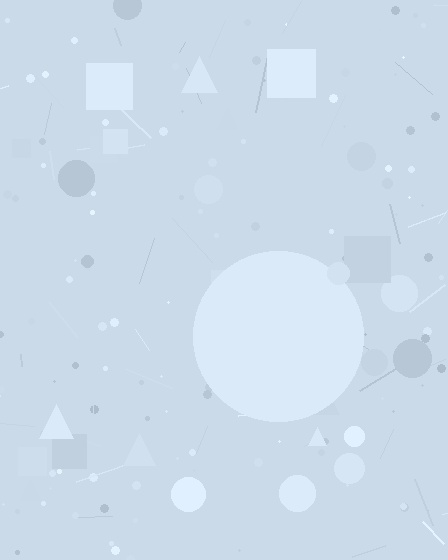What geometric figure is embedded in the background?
A circle is embedded in the background.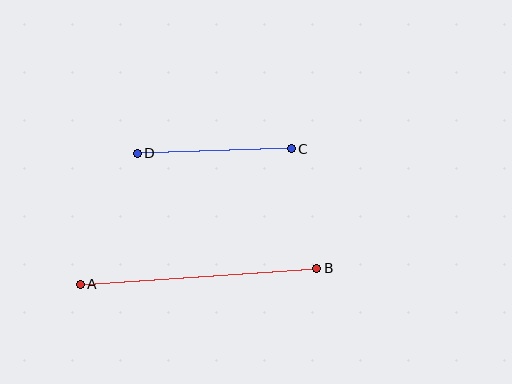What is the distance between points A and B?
The distance is approximately 237 pixels.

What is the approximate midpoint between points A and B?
The midpoint is at approximately (198, 276) pixels.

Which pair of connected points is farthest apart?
Points A and B are farthest apart.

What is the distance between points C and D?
The distance is approximately 154 pixels.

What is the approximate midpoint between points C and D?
The midpoint is at approximately (214, 151) pixels.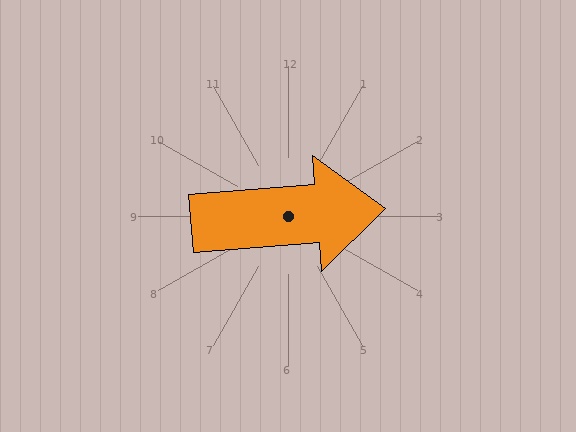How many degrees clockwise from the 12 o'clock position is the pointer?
Approximately 86 degrees.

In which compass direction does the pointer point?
East.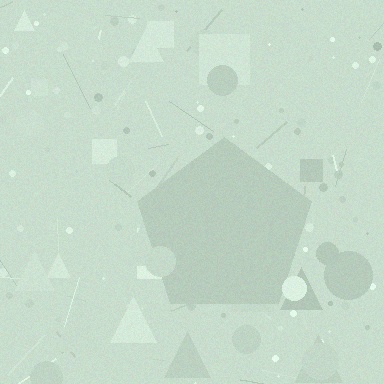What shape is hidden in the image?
A pentagon is hidden in the image.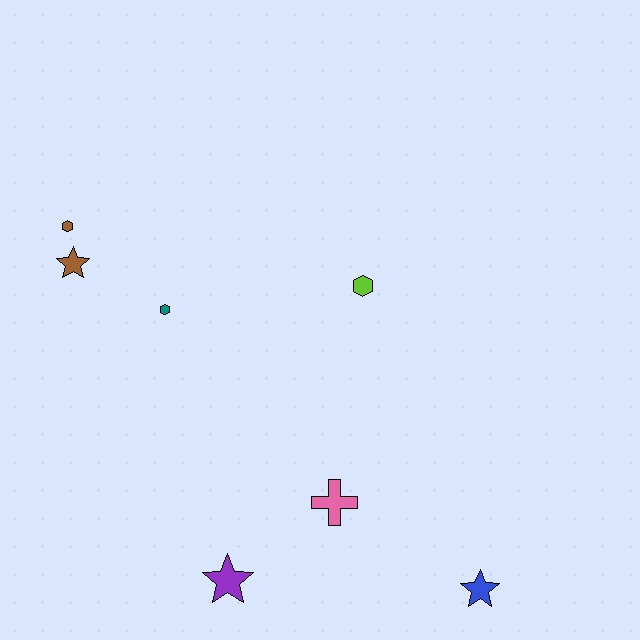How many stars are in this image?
There are 3 stars.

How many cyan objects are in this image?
There are no cyan objects.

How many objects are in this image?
There are 7 objects.